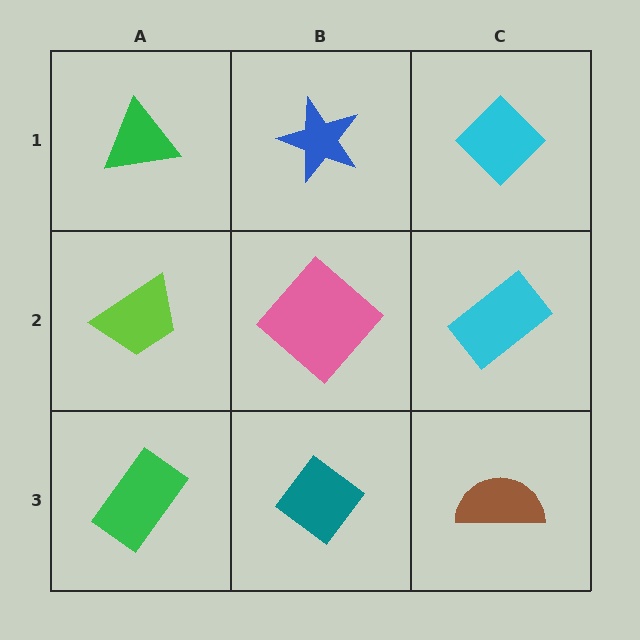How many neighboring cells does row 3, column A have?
2.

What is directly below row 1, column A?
A lime trapezoid.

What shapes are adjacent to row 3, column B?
A pink diamond (row 2, column B), a green rectangle (row 3, column A), a brown semicircle (row 3, column C).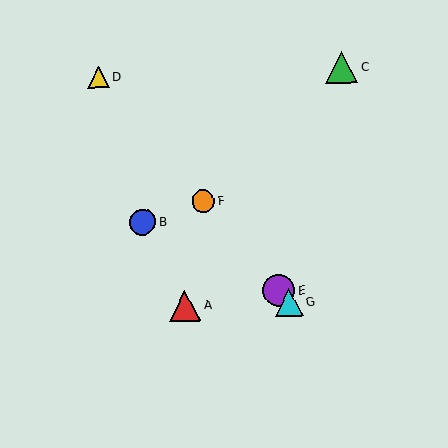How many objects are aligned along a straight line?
4 objects (D, E, F, G) are aligned along a straight line.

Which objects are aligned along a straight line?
Objects D, E, F, G are aligned along a straight line.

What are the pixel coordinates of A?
Object A is at (185, 306).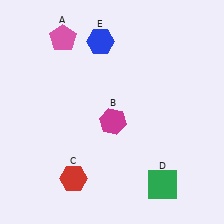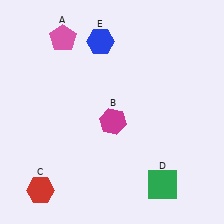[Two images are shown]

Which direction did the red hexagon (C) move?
The red hexagon (C) moved left.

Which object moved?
The red hexagon (C) moved left.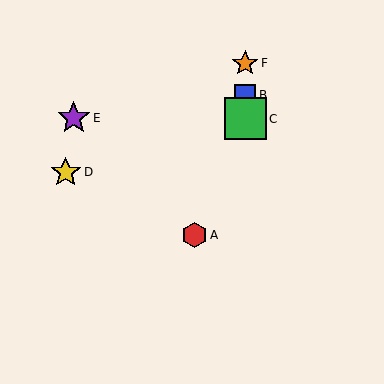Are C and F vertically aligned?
Yes, both are at x≈245.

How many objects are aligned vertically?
3 objects (B, C, F) are aligned vertically.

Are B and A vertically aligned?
No, B is at x≈245 and A is at x≈194.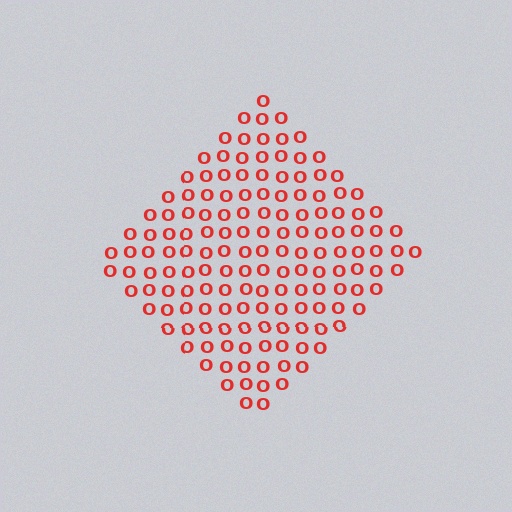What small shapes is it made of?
It is made of small letter O's.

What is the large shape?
The large shape is a diamond.